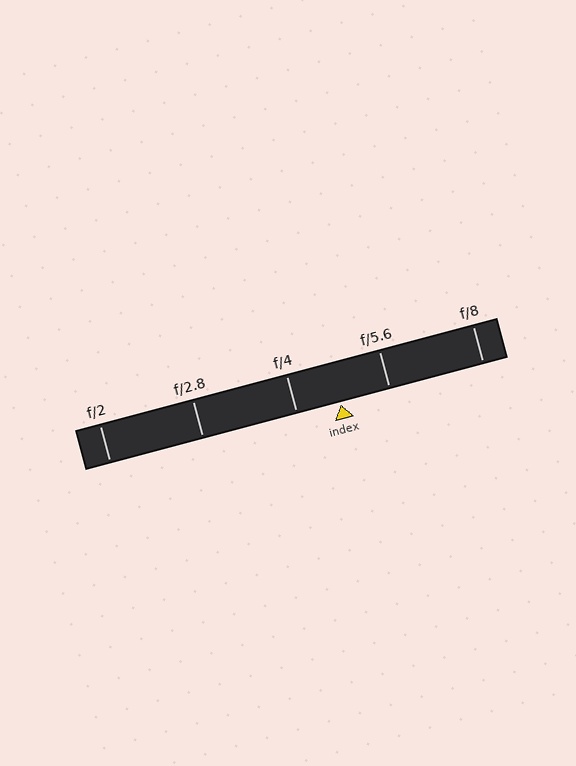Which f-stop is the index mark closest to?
The index mark is closest to f/4.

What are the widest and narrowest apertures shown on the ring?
The widest aperture shown is f/2 and the narrowest is f/8.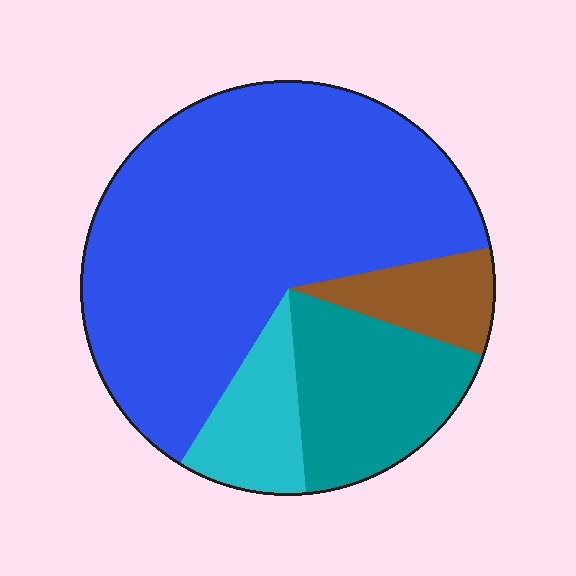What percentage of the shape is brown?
Brown takes up about one tenth (1/10) of the shape.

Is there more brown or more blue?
Blue.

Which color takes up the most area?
Blue, at roughly 65%.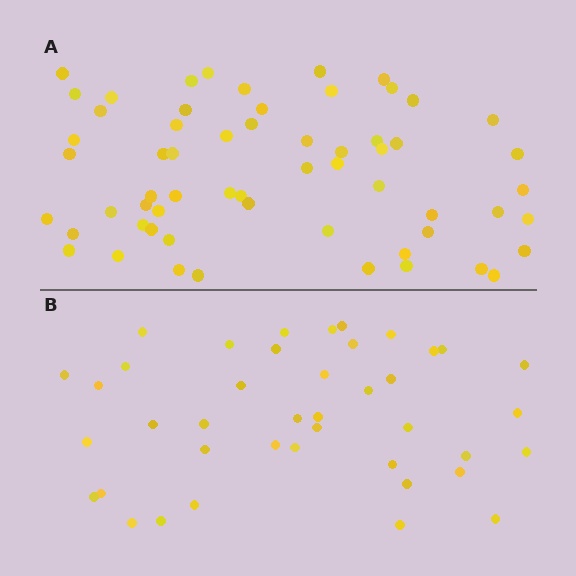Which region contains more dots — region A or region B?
Region A (the top region) has more dots.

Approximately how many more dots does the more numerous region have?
Region A has approximately 20 more dots than region B.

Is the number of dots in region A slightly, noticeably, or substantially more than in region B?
Region A has substantially more. The ratio is roughly 1.5 to 1.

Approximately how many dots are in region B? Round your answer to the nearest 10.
About 40 dots. (The exact count is 41, which rounds to 40.)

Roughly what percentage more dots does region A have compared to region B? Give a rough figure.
About 45% more.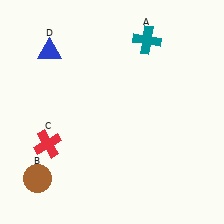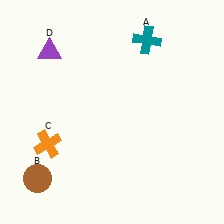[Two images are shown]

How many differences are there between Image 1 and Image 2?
There are 2 differences between the two images.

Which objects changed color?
C changed from red to orange. D changed from blue to purple.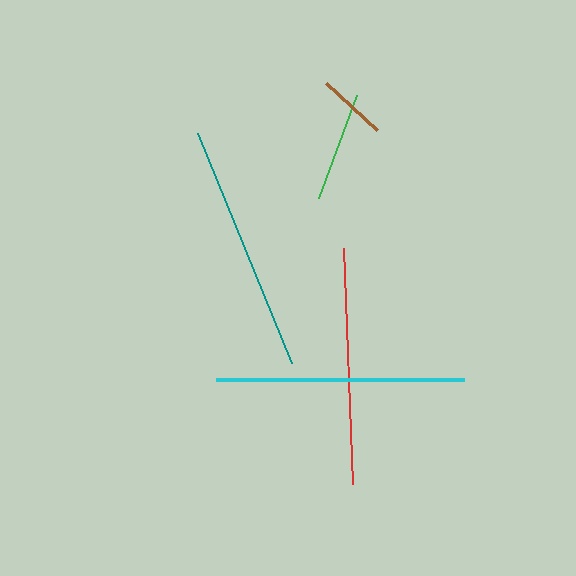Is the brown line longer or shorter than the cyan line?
The cyan line is longer than the brown line.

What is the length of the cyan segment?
The cyan segment is approximately 248 pixels long.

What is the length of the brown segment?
The brown segment is approximately 69 pixels long.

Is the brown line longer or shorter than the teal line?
The teal line is longer than the brown line.